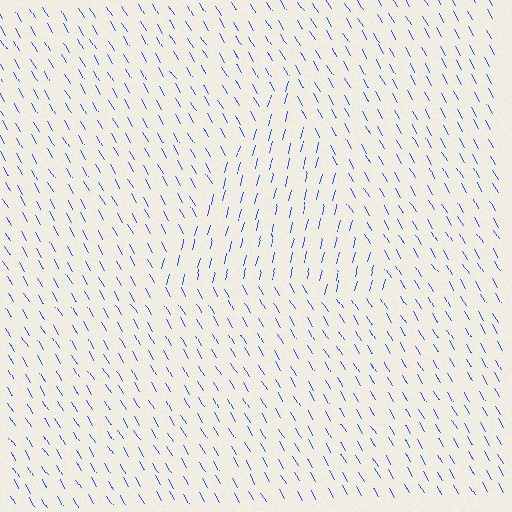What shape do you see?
I see a triangle.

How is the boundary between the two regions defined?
The boundary is defined purely by a change in line orientation (approximately 45 degrees difference). All lines are the same color and thickness.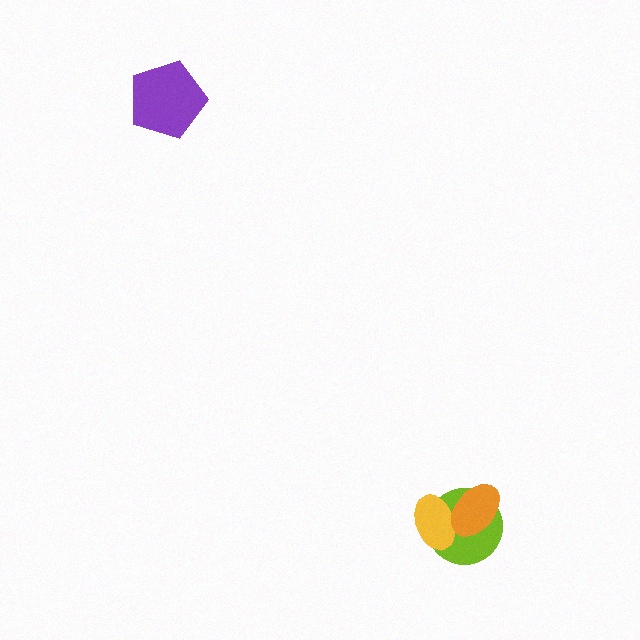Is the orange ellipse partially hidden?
No, no other shape covers it.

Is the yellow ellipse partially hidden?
Yes, it is partially covered by another shape.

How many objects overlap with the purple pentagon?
0 objects overlap with the purple pentagon.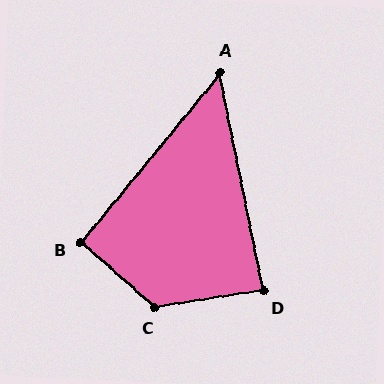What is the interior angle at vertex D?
Approximately 88 degrees (approximately right).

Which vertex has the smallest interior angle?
A, at approximately 51 degrees.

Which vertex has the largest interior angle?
C, at approximately 129 degrees.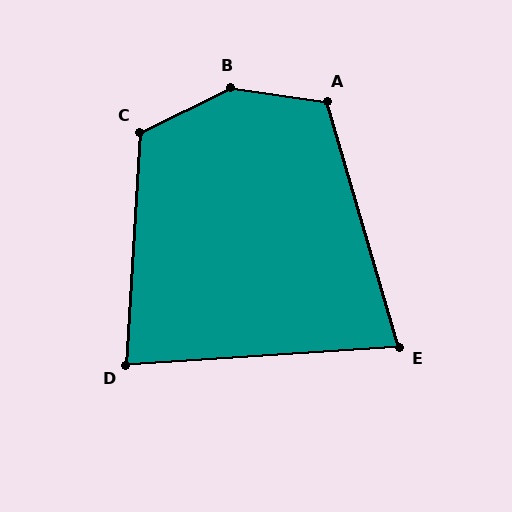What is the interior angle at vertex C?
Approximately 119 degrees (obtuse).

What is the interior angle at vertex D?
Approximately 83 degrees (acute).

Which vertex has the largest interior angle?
B, at approximately 146 degrees.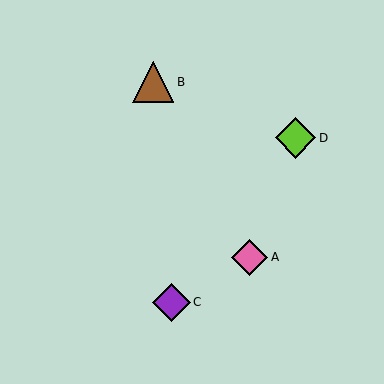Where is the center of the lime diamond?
The center of the lime diamond is at (295, 138).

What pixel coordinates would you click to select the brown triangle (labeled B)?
Click at (153, 82) to select the brown triangle B.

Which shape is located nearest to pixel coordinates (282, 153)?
The lime diamond (labeled D) at (295, 138) is nearest to that location.